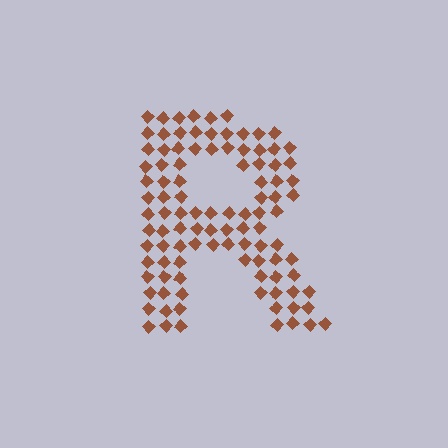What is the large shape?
The large shape is the letter R.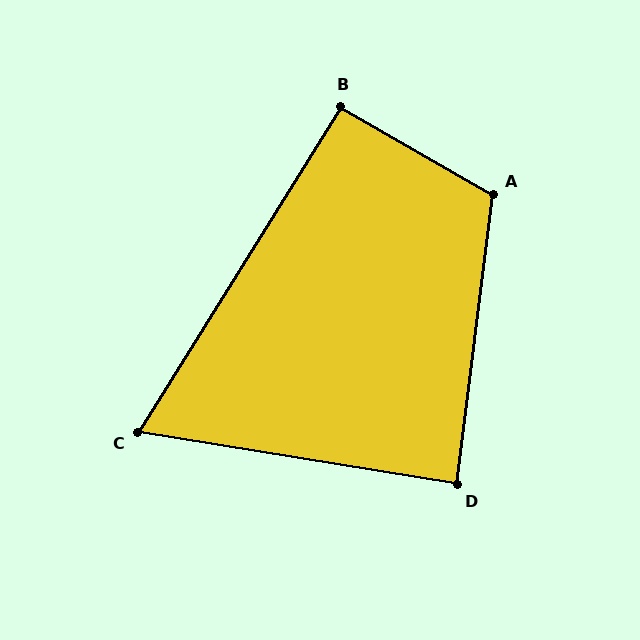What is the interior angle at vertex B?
Approximately 92 degrees (approximately right).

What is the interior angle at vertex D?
Approximately 88 degrees (approximately right).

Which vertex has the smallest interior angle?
C, at approximately 67 degrees.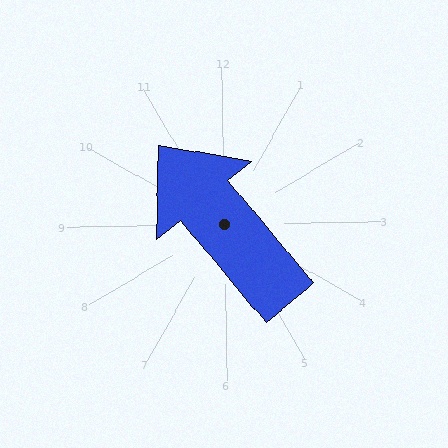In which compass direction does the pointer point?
Northwest.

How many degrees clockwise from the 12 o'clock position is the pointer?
Approximately 321 degrees.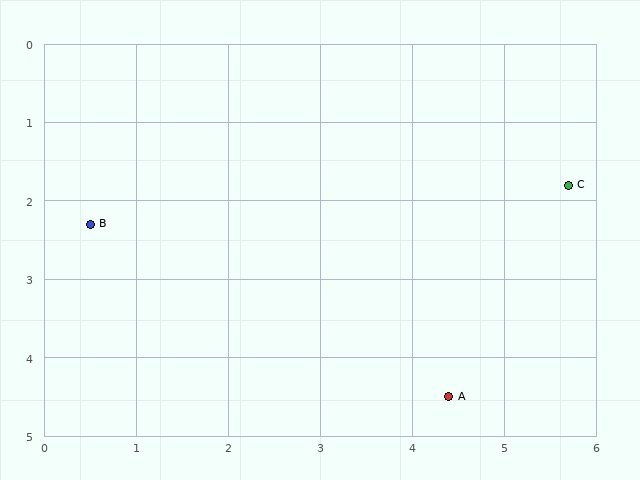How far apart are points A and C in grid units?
Points A and C are about 3.0 grid units apart.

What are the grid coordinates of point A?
Point A is at approximately (4.4, 4.5).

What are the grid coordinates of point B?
Point B is at approximately (0.5, 2.3).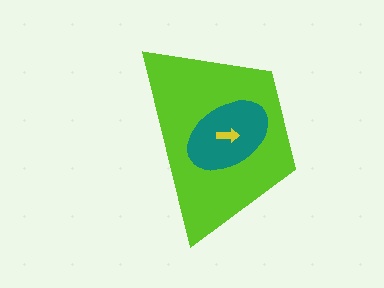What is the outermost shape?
The lime trapezoid.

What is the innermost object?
The yellow arrow.